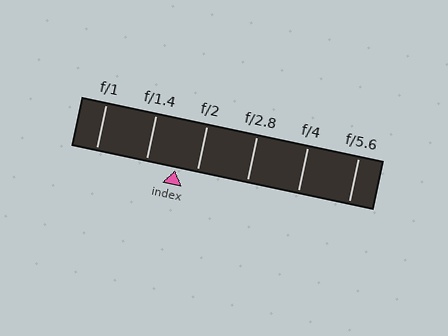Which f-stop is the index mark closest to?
The index mark is closest to f/2.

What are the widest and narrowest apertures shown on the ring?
The widest aperture shown is f/1 and the narrowest is f/5.6.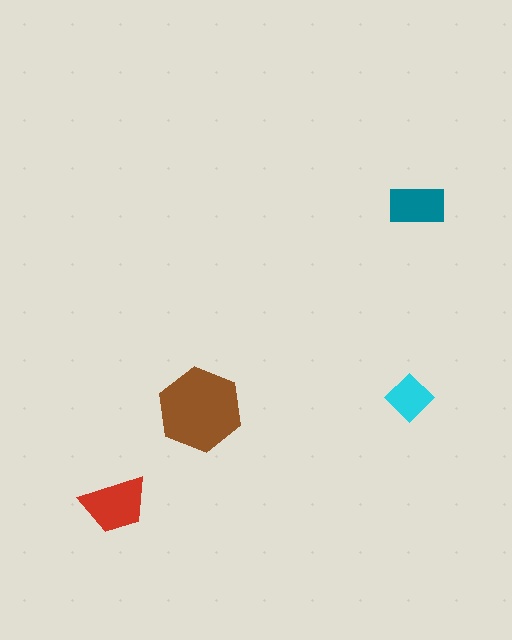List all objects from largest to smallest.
The brown hexagon, the red trapezoid, the teal rectangle, the cyan diamond.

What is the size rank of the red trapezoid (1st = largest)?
2nd.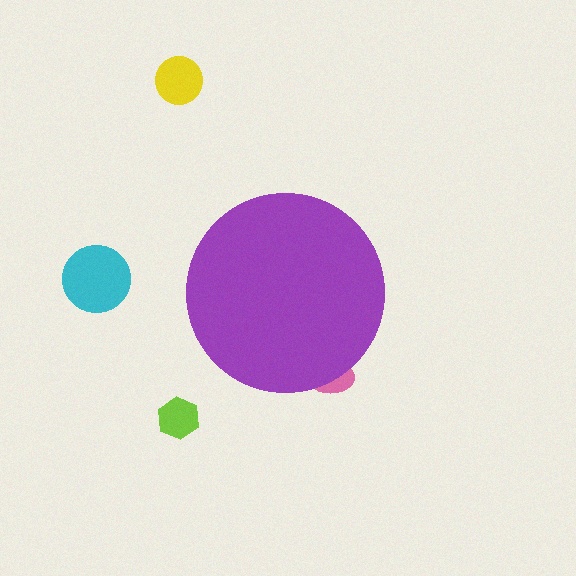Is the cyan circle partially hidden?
No, the cyan circle is fully visible.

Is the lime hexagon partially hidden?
No, the lime hexagon is fully visible.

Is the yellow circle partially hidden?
No, the yellow circle is fully visible.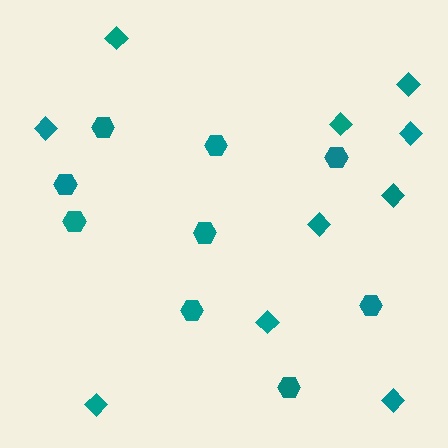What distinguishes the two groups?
There are 2 groups: one group of hexagons (9) and one group of diamonds (10).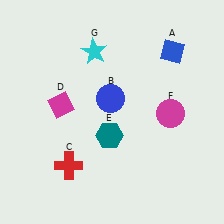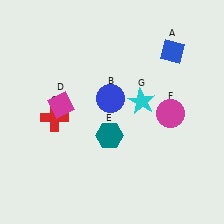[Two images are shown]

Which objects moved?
The objects that moved are: the red cross (C), the cyan star (G).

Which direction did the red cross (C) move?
The red cross (C) moved up.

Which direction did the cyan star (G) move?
The cyan star (G) moved down.